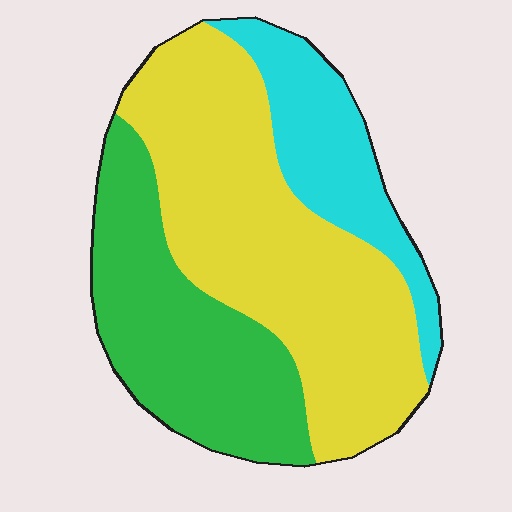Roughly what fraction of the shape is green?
Green covers 31% of the shape.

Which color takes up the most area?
Yellow, at roughly 50%.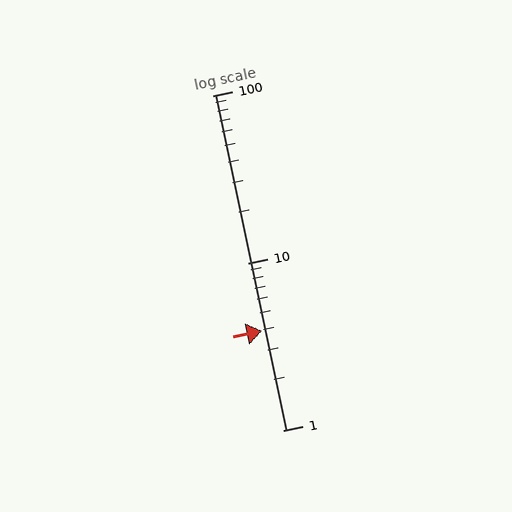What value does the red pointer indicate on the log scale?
The pointer indicates approximately 3.9.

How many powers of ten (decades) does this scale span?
The scale spans 2 decades, from 1 to 100.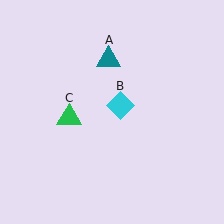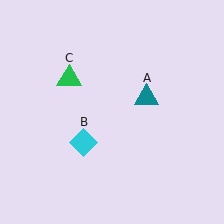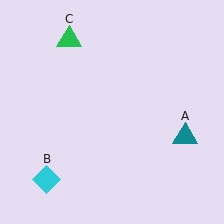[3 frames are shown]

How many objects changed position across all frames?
3 objects changed position: teal triangle (object A), cyan diamond (object B), green triangle (object C).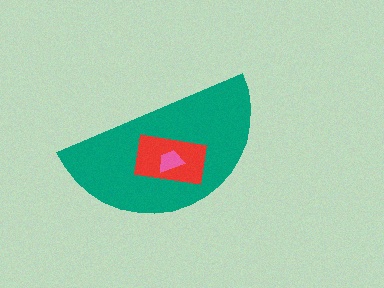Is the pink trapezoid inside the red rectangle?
Yes.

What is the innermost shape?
The pink trapezoid.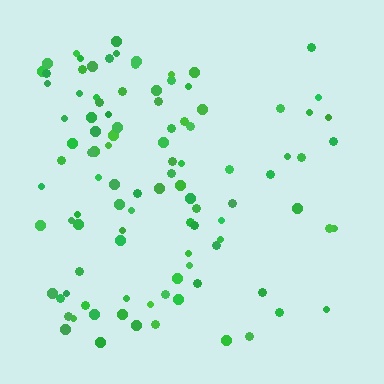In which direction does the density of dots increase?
From right to left, with the left side densest.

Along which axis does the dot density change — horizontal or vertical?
Horizontal.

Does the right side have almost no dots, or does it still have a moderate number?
Still a moderate number, just noticeably fewer than the left.